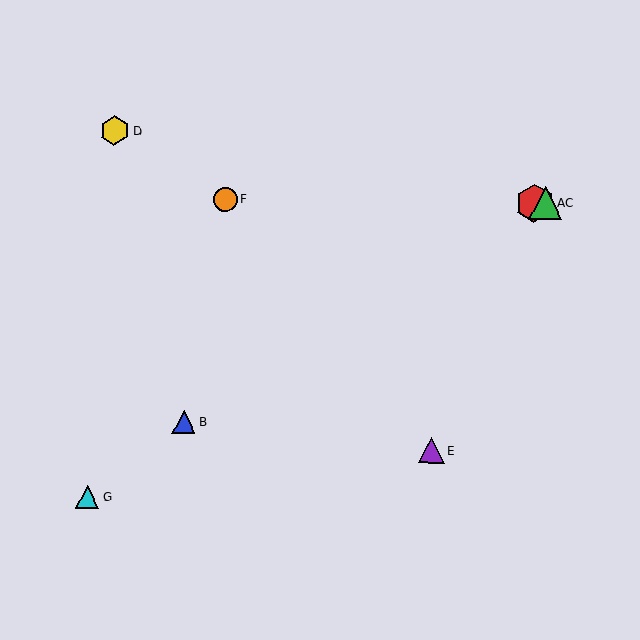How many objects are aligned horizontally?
3 objects (A, C, F) are aligned horizontally.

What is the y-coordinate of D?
Object D is at y≈131.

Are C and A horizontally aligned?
Yes, both are at y≈203.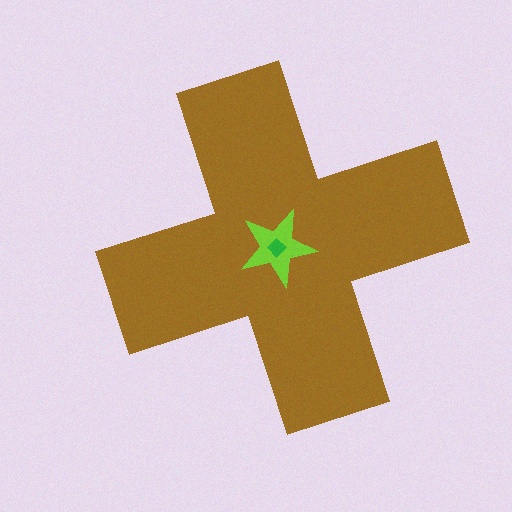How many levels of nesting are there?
3.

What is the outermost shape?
The brown cross.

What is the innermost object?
The green diamond.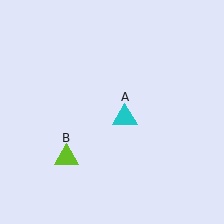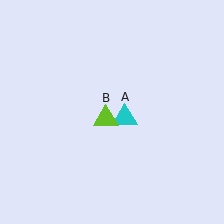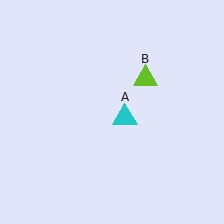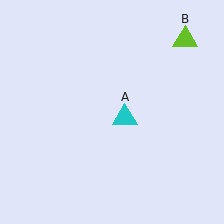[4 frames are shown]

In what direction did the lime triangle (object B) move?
The lime triangle (object B) moved up and to the right.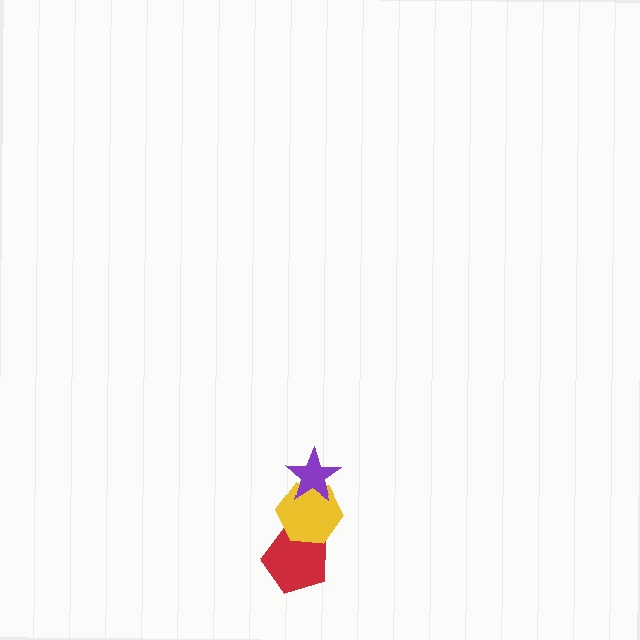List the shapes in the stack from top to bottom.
From top to bottom: the purple star, the yellow hexagon, the red pentagon.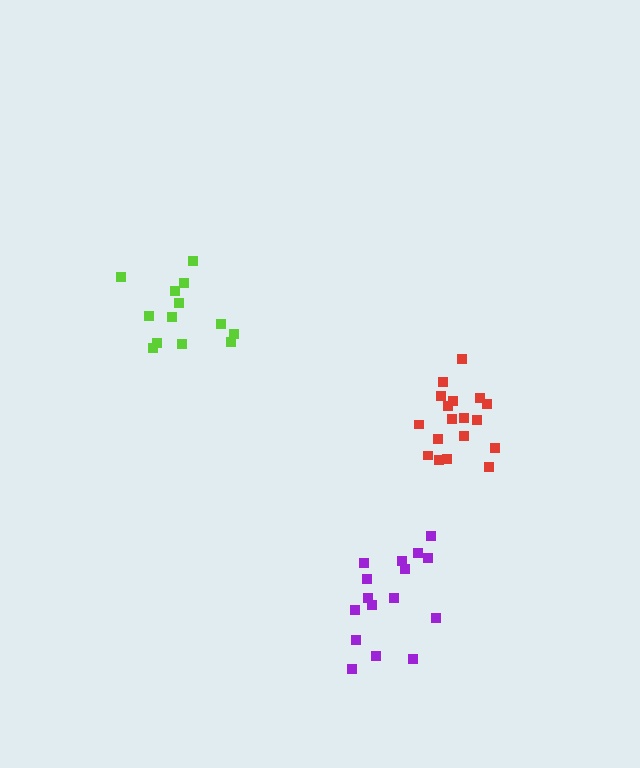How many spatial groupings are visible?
There are 3 spatial groupings.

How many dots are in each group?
Group 1: 13 dots, Group 2: 16 dots, Group 3: 18 dots (47 total).